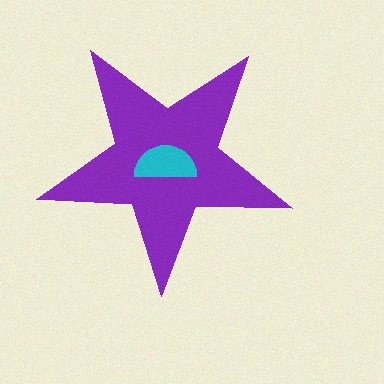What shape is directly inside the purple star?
The cyan semicircle.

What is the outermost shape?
The purple star.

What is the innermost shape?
The cyan semicircle.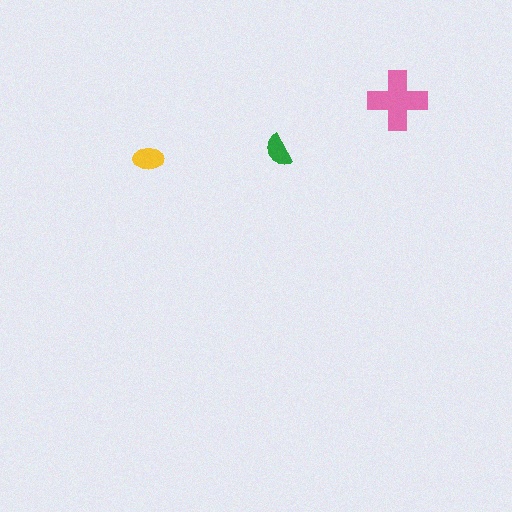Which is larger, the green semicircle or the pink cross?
The pink cross.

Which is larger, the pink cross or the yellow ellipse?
The pink cross.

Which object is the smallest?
The green semicircle.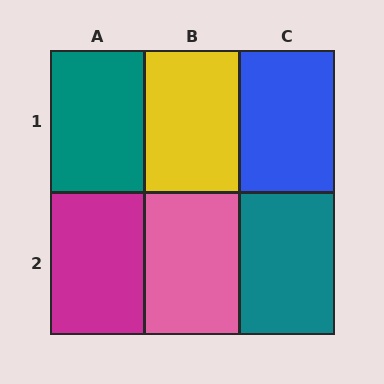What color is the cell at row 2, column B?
Pink.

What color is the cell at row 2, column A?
Magenta.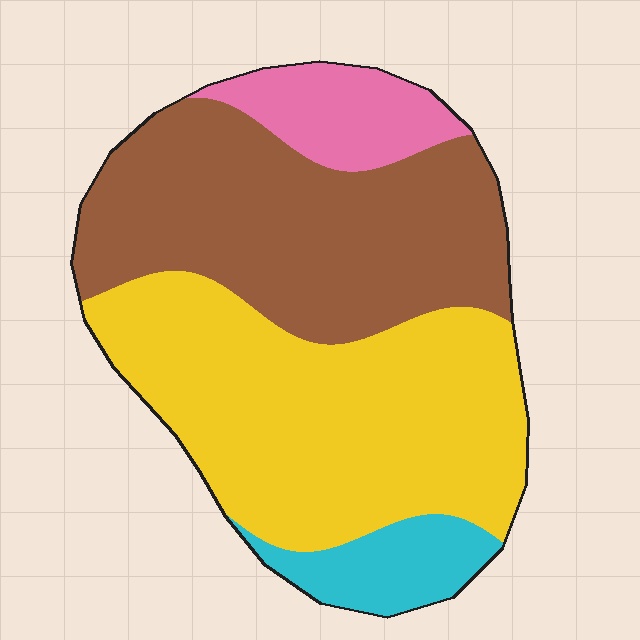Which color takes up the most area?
Yellow, at roughly 45%.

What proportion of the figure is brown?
Brown takes up between a quarter and a half of the figure.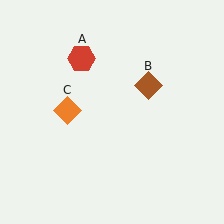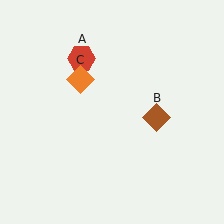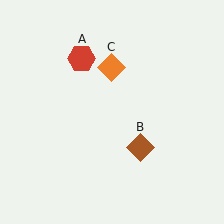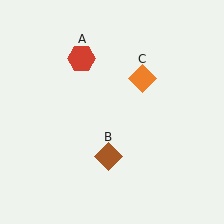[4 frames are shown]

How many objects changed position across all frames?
2 objects changed position: brown diamond (object B), orange diamond (object C).